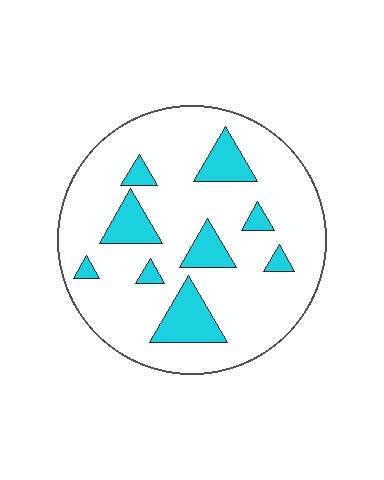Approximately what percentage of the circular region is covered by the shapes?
Approximately 20%.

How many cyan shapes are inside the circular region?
9.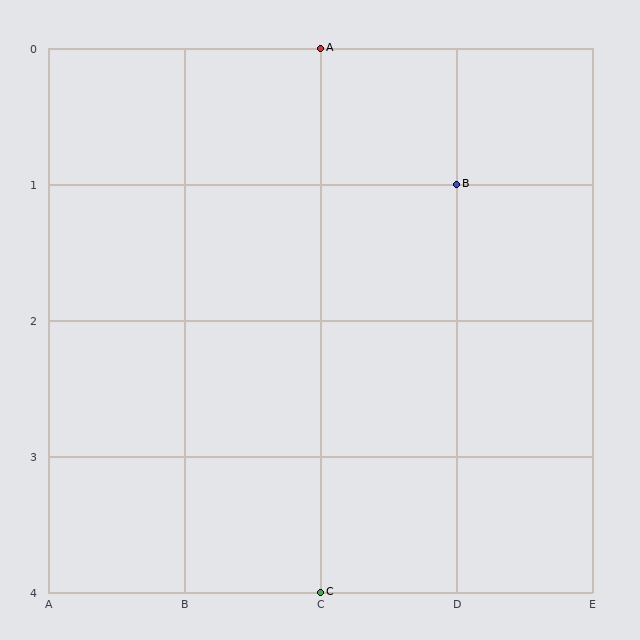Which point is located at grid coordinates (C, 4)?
Point C is at (C, 4).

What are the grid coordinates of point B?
Point B is at grid coordinates (D, 1).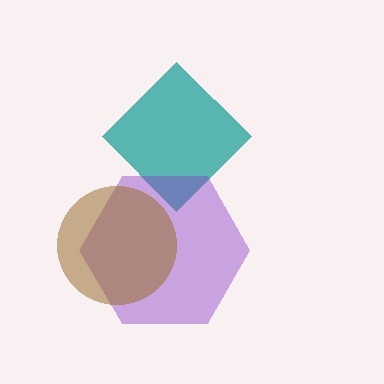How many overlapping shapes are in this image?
There are 3 overlapping shapes in the image.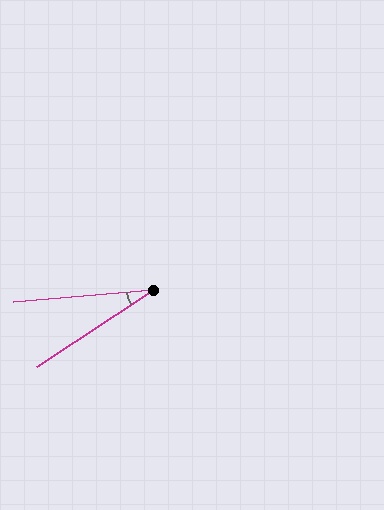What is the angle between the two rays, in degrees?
Approximately 28 degrees.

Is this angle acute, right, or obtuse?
It is acute.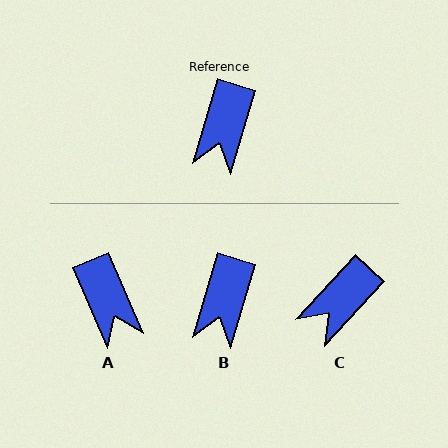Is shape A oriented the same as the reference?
No, it is off by about 40 degrees.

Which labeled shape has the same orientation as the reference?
B.